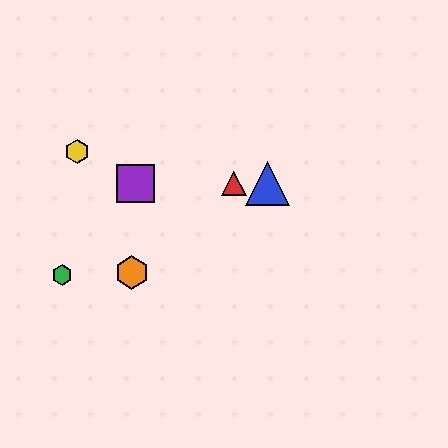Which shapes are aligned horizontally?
The red triangle, the blue triangle, the purple square are aligned horizontally.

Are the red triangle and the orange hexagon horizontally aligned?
No, the red triangle is at y≈184 and the orange hexagon is at y≈273.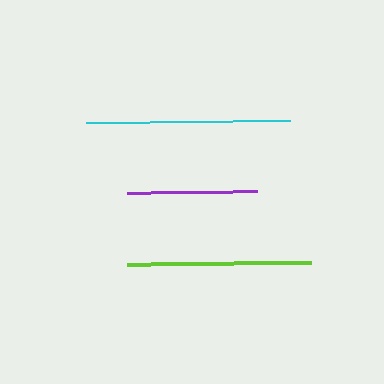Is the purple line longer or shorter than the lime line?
The lime line is longer than the purple line.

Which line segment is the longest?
The cyan line is the longest at approximately 204 pixels.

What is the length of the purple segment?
The purple segment is approximately 130 pixels long.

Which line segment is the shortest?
The purple line is the shortest at approximately 130 pixels.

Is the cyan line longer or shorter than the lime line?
The cyan line is longer than the lime line.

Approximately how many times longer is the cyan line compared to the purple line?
The cyan line is approximately 1.6 times the length of the purple line.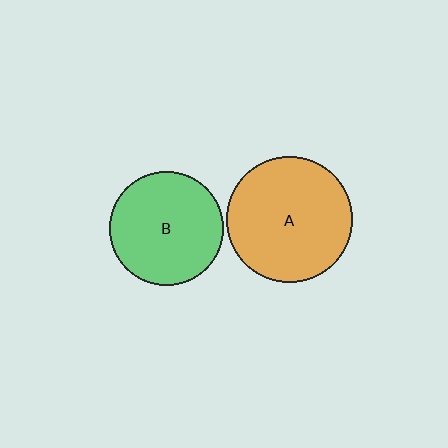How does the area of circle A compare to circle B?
Approximately 1.2 times.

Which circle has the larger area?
Circle A (orange).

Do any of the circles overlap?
No, none of the circles overlap.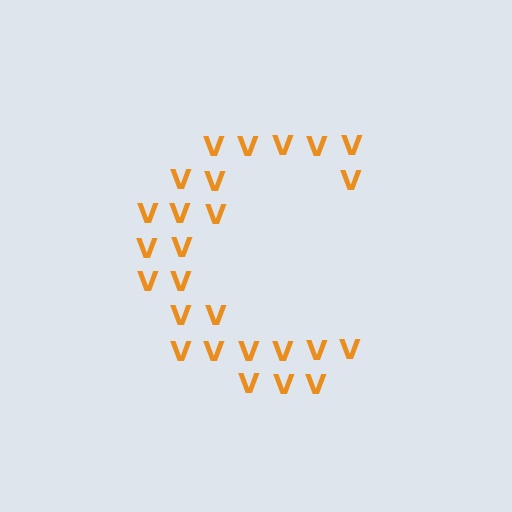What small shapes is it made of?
It is made of small letter V's.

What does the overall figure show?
The overall figure shows the letter C.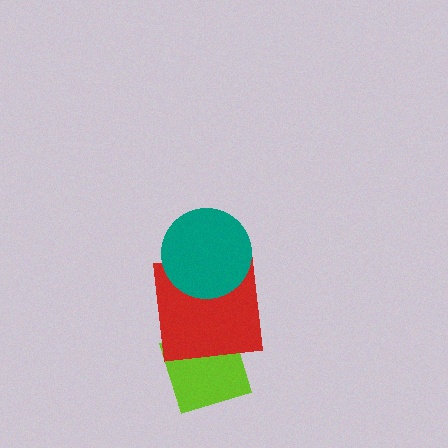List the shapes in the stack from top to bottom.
From top to bottom: the teal circle, the red square, the lime diamond.